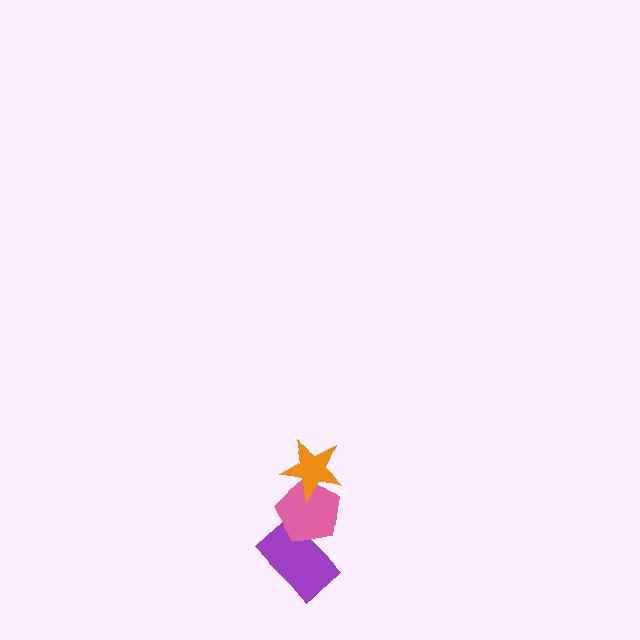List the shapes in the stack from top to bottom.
From top to bottom: the orange star, the pink pentagon, the purple rectangle.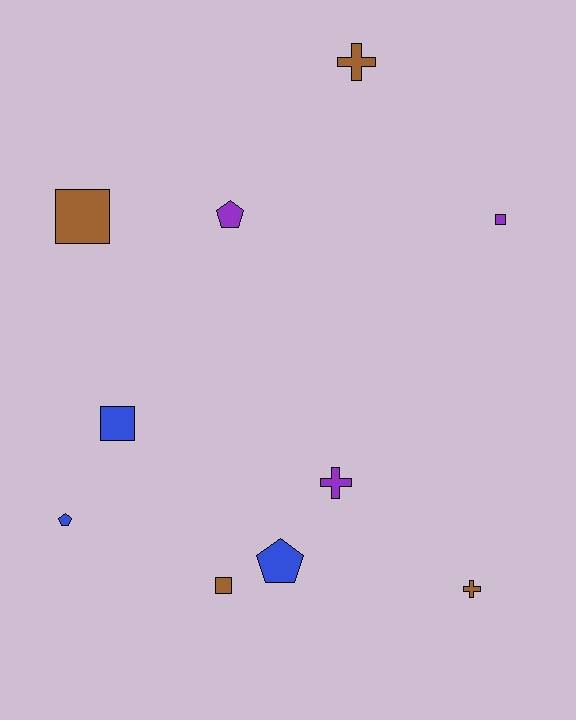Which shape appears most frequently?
Square, with 4 objects.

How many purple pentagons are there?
There is 1 purple pentagon.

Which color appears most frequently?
Brown, with 4 objects.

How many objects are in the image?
There are 10 objects.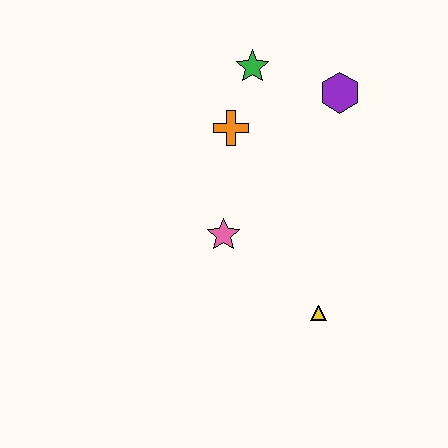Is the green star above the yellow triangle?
Yes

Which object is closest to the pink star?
The orange cross is closest to the pink star.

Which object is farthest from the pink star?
The purple hexagon is farthest from the pink star.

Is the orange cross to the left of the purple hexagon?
Yes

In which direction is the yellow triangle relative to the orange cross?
The yellow triangle is below the orange cross.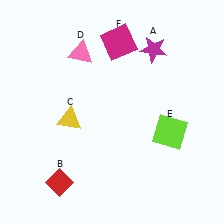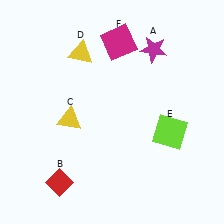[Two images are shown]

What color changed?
The triangle (D) changed from pink in Image 1 to yellow in Image 2.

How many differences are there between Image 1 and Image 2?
There is 1 difference between the two images.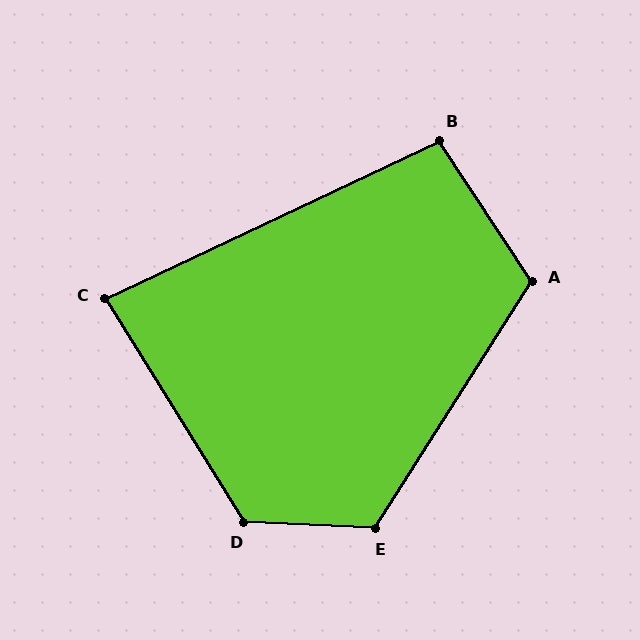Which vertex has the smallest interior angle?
C, at approximately 83 degrees.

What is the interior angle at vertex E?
Approximately 120 degrees (obtuse).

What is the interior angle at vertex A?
Approximately 114 degrees (obtuse).